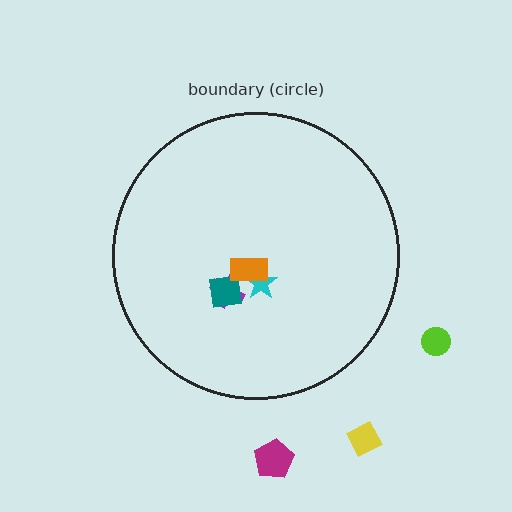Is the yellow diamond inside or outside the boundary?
Outside.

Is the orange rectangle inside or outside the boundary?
Inside.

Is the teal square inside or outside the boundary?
Inside.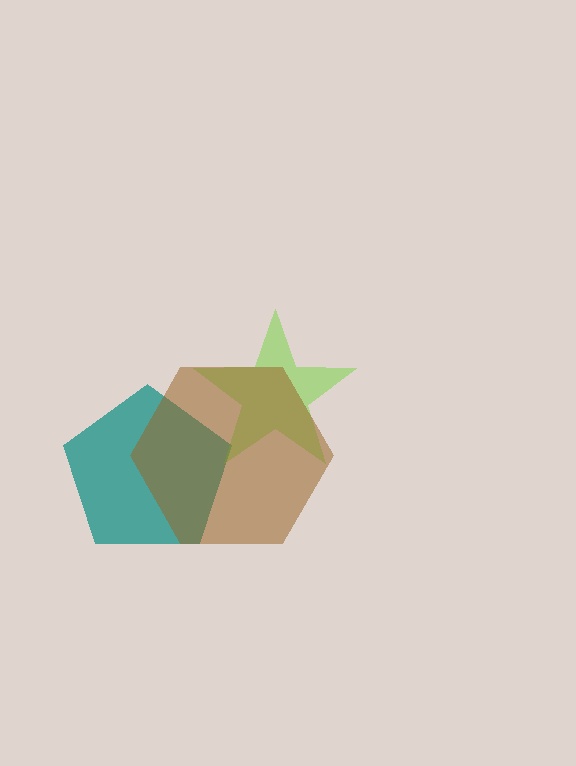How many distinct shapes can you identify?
There are 3 distinct shapes: a teal pentagon, a lime star, a brown hexagon.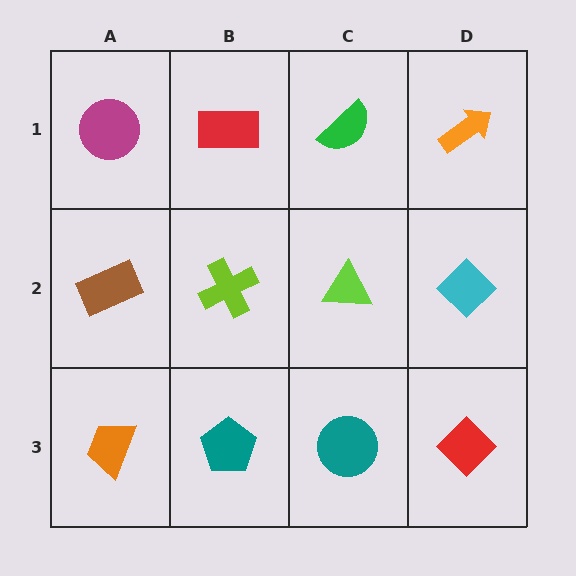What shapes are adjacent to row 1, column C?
A lime triangle (row 2, column C), a red rectangle (row 1, column B), an orange arrow (row 1, column D).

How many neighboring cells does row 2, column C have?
4.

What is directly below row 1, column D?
A cyan diamond.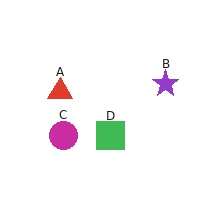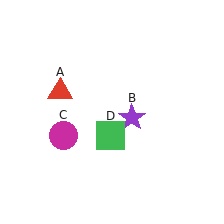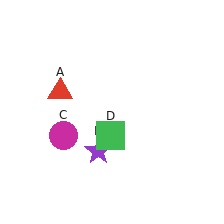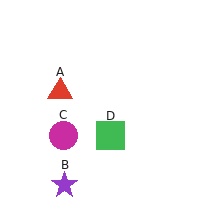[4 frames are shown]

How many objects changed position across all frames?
1 object changed position: purple star (object B).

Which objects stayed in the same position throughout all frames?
Red triangle (object A) and magenta circle (object C) and green square (object D) remained stationary.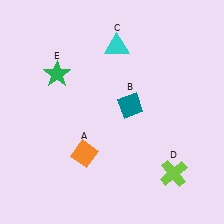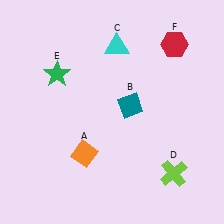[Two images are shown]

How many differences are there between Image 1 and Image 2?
There is 1 difference between the two images.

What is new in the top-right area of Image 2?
A red hexagon (F) was added in the top-right area of Image 2.